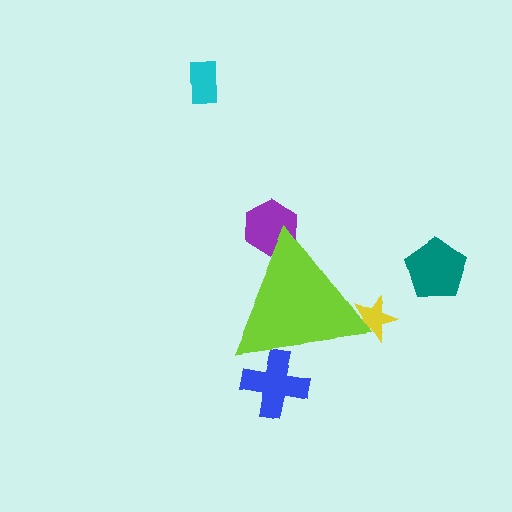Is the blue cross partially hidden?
Yes, the blue cross is partially hidden behind the lime triangle.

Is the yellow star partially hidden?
Yes, the yellow star is partially hidden behind the lime triangle.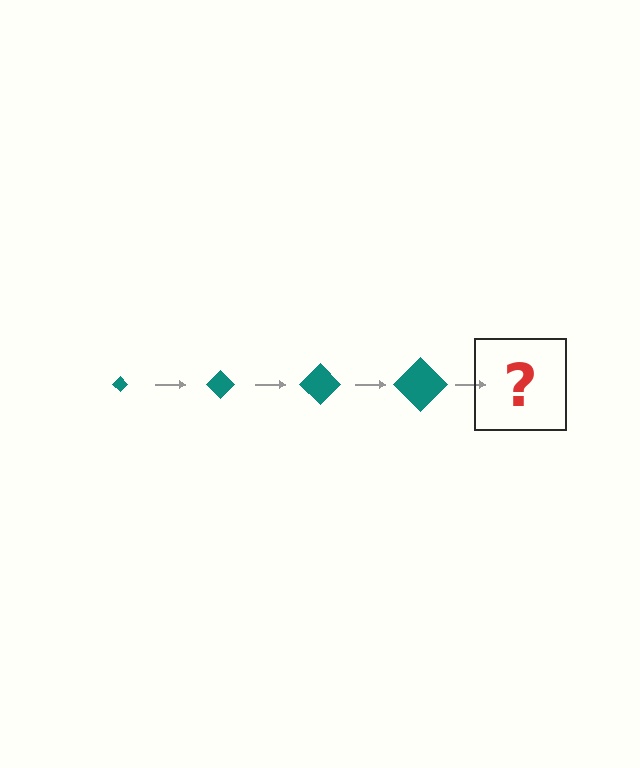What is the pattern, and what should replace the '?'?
The pattern is that the diamond gets progressively larger each step. The '?' should be a teal diamond, larger than the previous one.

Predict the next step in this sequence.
The next step is a teal diamond, larger than the previous one.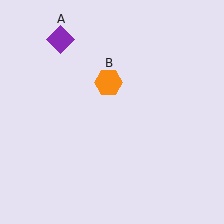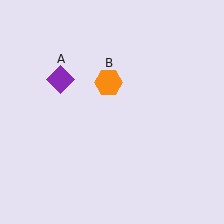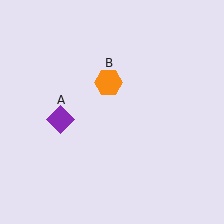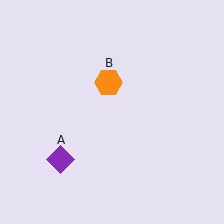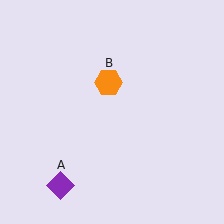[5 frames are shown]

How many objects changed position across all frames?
1 object changed position: purple diamond (object A).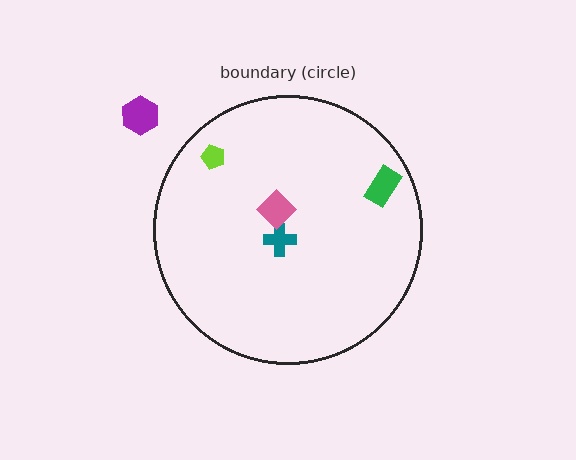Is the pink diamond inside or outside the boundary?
Inside.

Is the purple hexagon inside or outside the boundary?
Outside.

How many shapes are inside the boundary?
4 inside, 1 outside.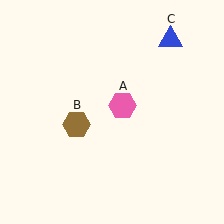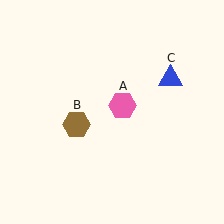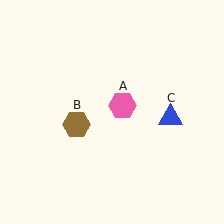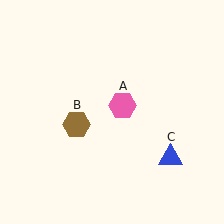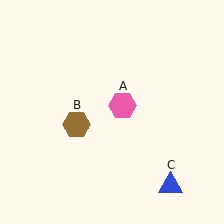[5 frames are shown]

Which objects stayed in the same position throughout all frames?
Pink hexagon (object A) and brown hexagon (object B) remained stationary.